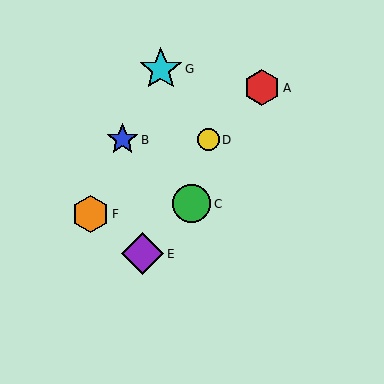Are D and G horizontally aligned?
No, D is at y≈140 and G is at y≈69.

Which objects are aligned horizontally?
Objects B, D are aligned horizontally.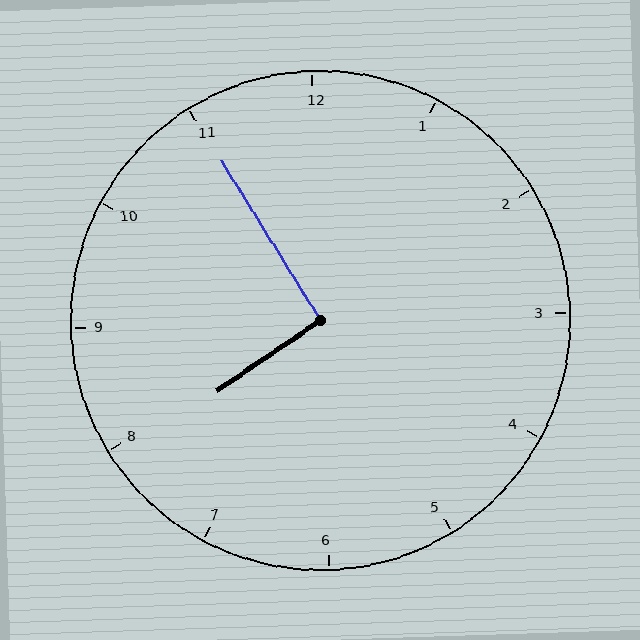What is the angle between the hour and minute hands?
Approximately 92 degrees.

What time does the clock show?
7:55.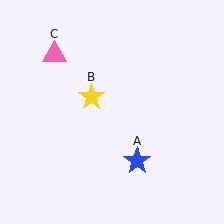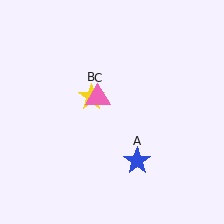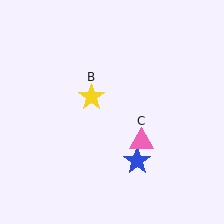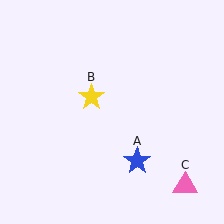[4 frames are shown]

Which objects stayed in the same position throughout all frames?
Blue star (object A) and yellow star (object B) remained stationary.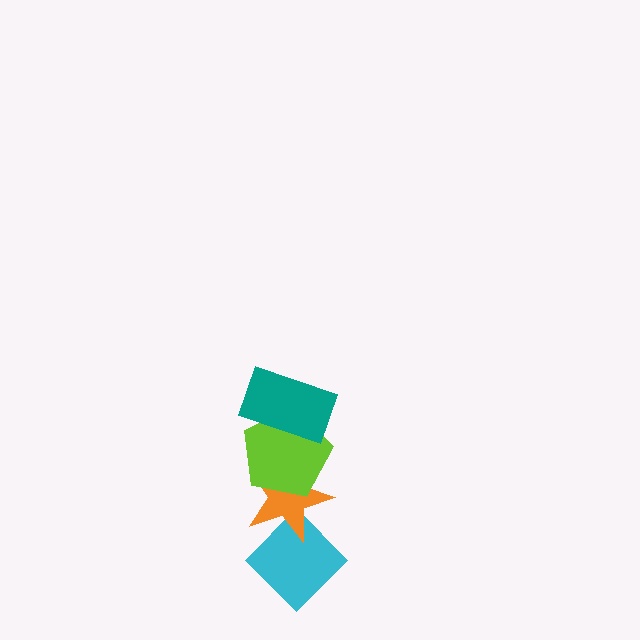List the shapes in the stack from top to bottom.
From top to bottom: the teal rectangle, the lime pentagon, the orange star, the cyan diamond.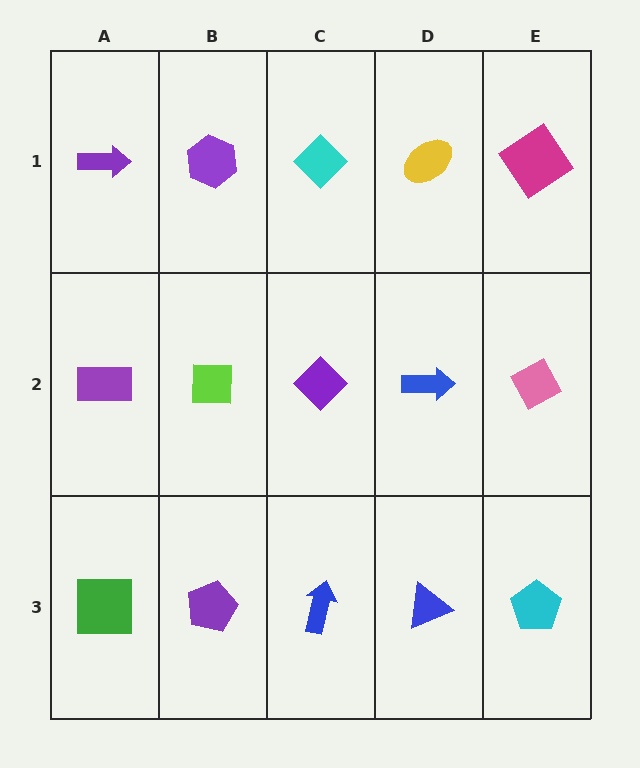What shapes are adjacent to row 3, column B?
A lime square (row 2, column B), a green square (row 3, column A), a blue arrow (row 3, column C).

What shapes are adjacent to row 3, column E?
A pink diamond (row 2, column E), a blue triangle (row 3, column D).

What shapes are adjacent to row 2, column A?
A purple arrow (row 1, column A), a green square (row 3, column A), a lime square (row 2, column B).